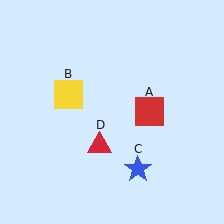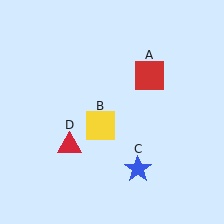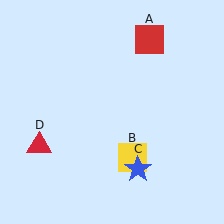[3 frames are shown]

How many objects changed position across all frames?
3 objects changed position: red square (object A), yellow square (object B), red triangle (object D).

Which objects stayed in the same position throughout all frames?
Blue star (object C) remained stationary.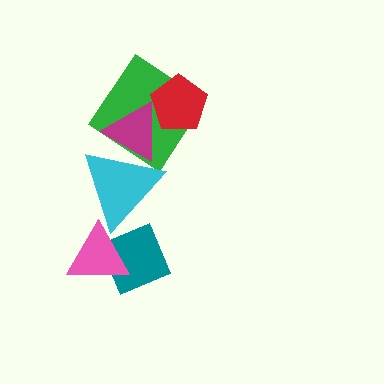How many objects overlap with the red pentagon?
2 objects overlap with the red pentagon.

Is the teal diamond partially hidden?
Yes, it is partially covered by another shape.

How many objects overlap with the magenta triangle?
3 objects overlap with the magenta triangle.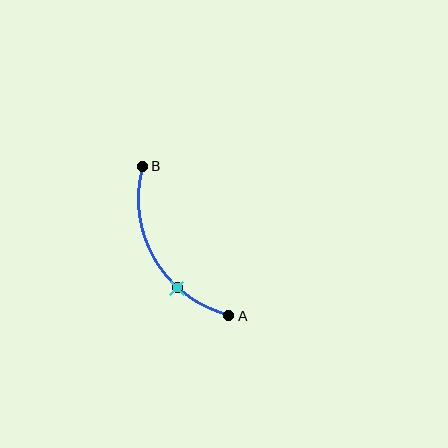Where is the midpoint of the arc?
The arc midpoint is the point on the curve farthest from the straight line joining A and B. It sits to the left of that line.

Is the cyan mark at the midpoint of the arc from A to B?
No. The cyan mark lies on the arc but is closer to endpoint A. The arc midpoint would be at the point on the curve equidistant along the arc from both A and B.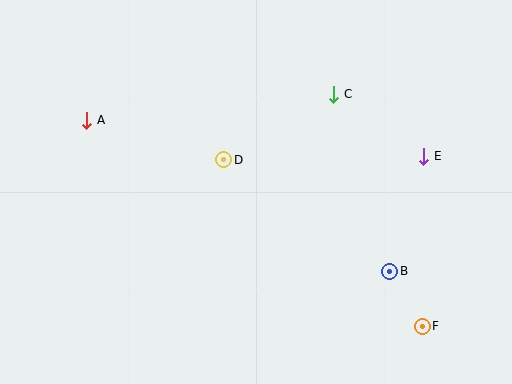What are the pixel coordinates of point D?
Point D is at (224, 160).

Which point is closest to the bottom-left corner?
Point A is closest to the bottom-left corner.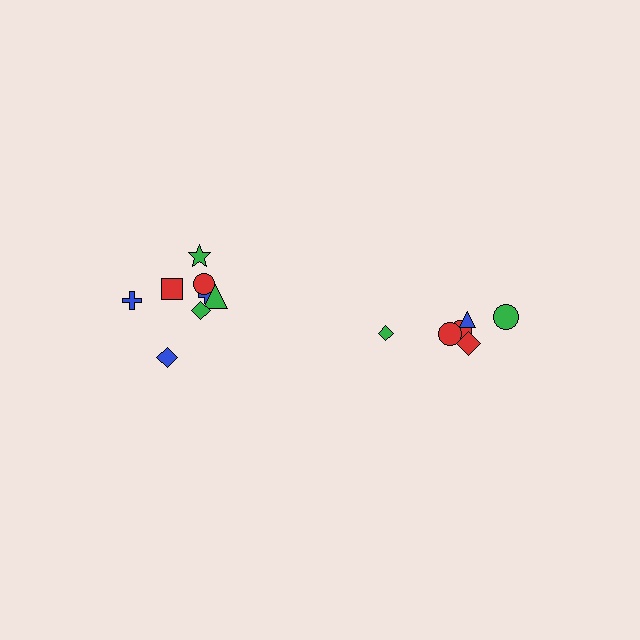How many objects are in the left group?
There are 8 objects.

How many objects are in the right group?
There are 6 objects.